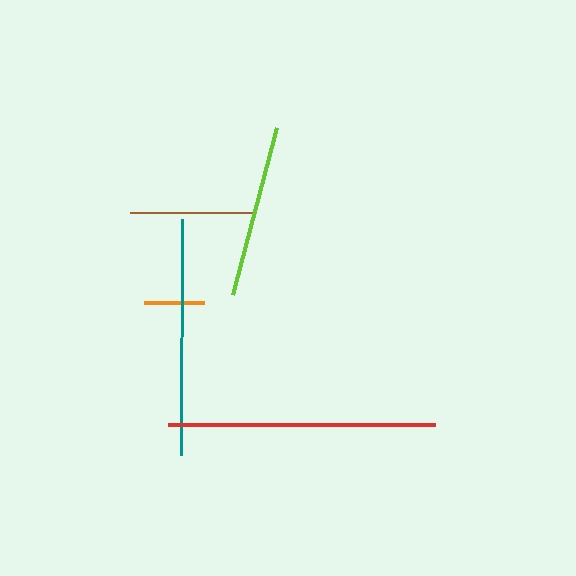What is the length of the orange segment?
The orange segment is approximately 60 pixels long.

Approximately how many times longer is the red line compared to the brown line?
The red line is approximately 2.1 times the length of the brown line.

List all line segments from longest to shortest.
From longest to shortest: red, teal, lime, brown, orange.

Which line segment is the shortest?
The orange line is the shortest at approximately 60 pixels.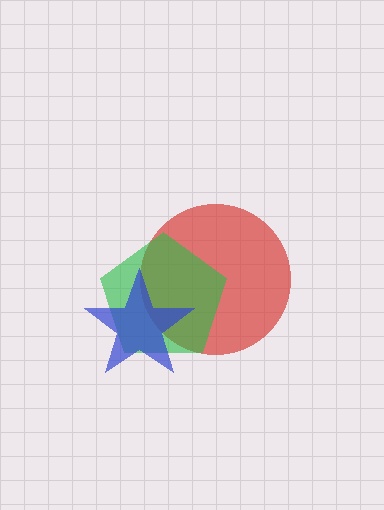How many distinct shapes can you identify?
There are 3 distinct shapes: a red circle, a green pentagon, a blue star.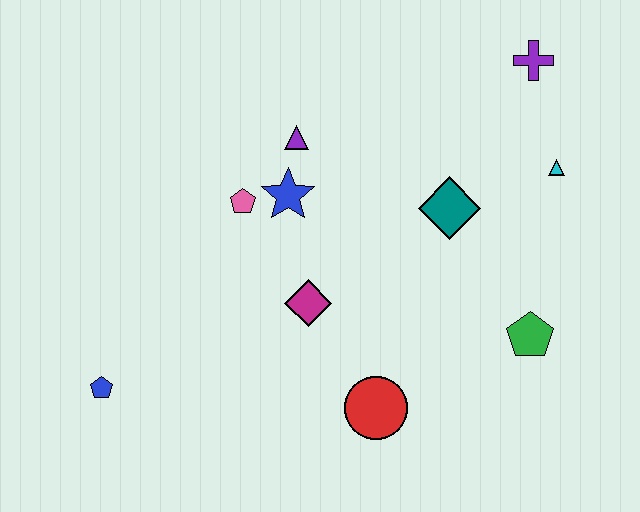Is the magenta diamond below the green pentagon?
No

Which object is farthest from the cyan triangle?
The blue pentagon is farthest from the cyan triangle.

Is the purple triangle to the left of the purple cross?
Yes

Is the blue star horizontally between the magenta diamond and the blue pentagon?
Yes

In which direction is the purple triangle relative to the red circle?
The purple triangle is above the red circle.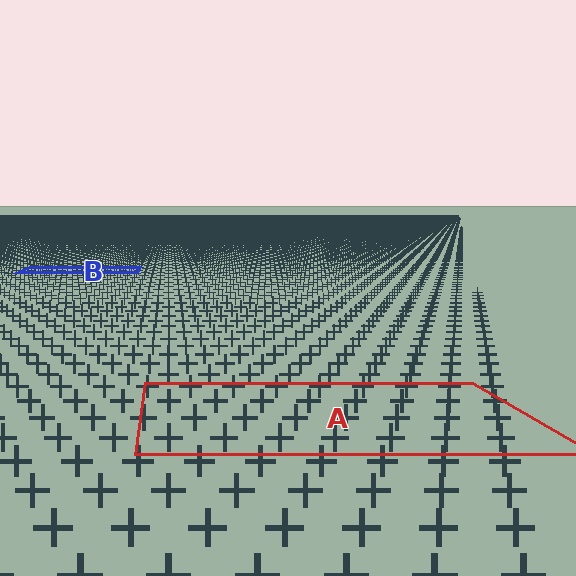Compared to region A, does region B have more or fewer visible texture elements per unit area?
Region B has more texture elements per unit area — they are packed more densely because it is farther away.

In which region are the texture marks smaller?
The texture marks are smaller in region B, because it is farther away.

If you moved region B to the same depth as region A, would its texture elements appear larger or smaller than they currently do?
They would appear larger. At a closer depth, the same texture elements are projected at a bigger on-screen size.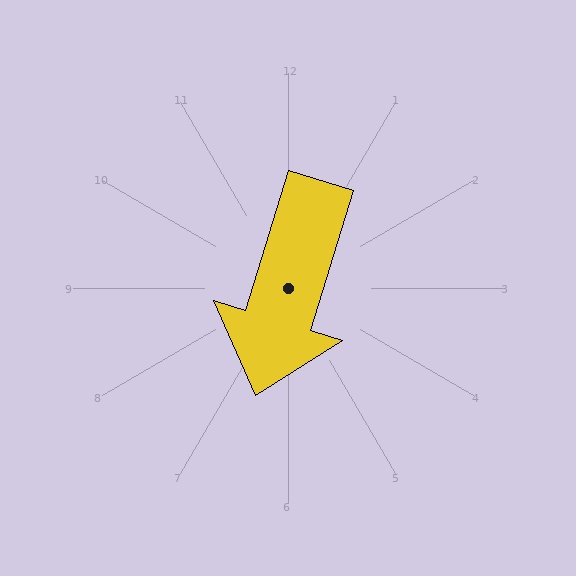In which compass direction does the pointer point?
South.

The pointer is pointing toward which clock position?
Roughly 7 o'clock.